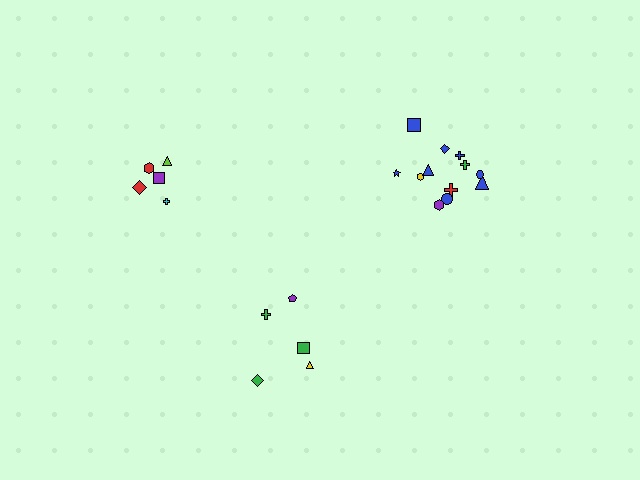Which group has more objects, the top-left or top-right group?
The top-right group.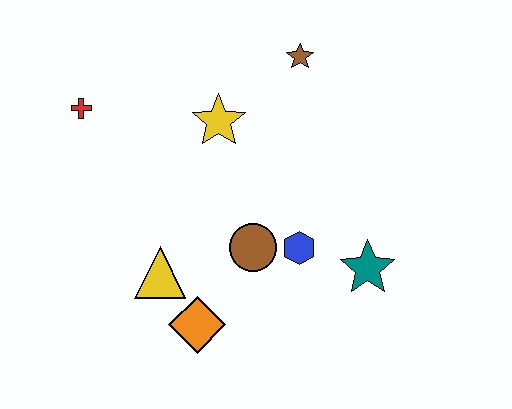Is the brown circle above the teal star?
Yes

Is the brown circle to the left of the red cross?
No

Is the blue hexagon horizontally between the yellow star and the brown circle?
No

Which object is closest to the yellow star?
The brown star is closest to the yellow star.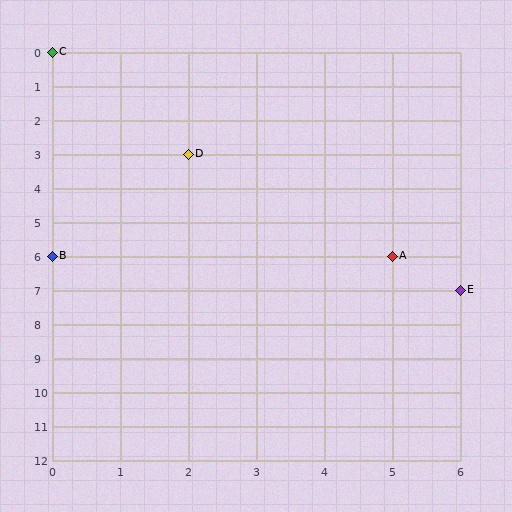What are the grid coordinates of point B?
Point B is at grid coordinates (0, 6).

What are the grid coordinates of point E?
Point E is at grid coordinates (6, 7).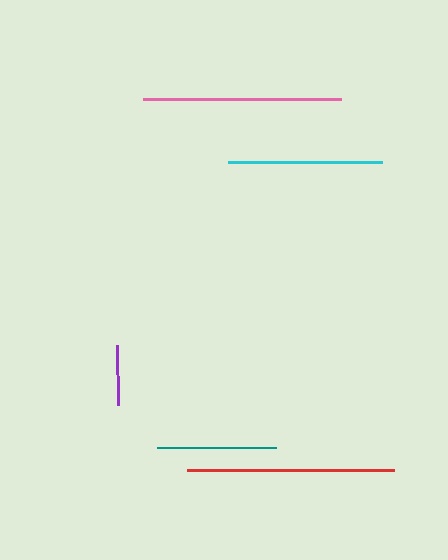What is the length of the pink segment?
The pink segment is approximately 198 pixels long.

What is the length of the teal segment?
The teal segment is approximately 118 pixels long.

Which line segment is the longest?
The red line is the longest at approximately 208 pixels.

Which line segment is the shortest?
The purple line is the shortest at approximately 61 pixels.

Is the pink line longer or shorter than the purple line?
The pink line is longer than the purple line.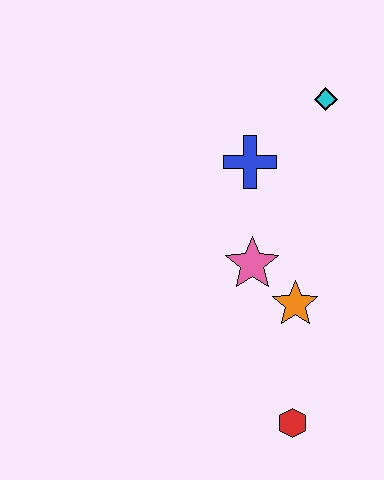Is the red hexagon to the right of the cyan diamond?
No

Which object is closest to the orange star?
The pink star is closest to the orange star.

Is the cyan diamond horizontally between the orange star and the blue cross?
No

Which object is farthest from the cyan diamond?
The red hexagon is farthest from the cyan diamond.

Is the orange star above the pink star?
No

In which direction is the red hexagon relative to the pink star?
The red hexagon is below the pink star.